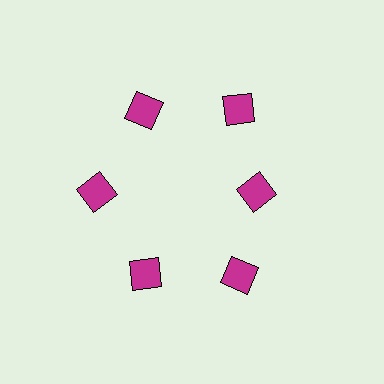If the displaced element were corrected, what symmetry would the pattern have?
It would have 6-fold rotational symmetry — the pattern would map onto itself every 60 degrees.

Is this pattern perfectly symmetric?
No. The 6 magenta squares are arranged in a ring, but one element near the 3 o'clock position is pulled inward toward the center, breaking the 6-fold rotational symmetry.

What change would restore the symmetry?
The symmetry would be restored by moving it outward, back onto the ring so that all 6 squares sit at equal angles and equal distance from the center.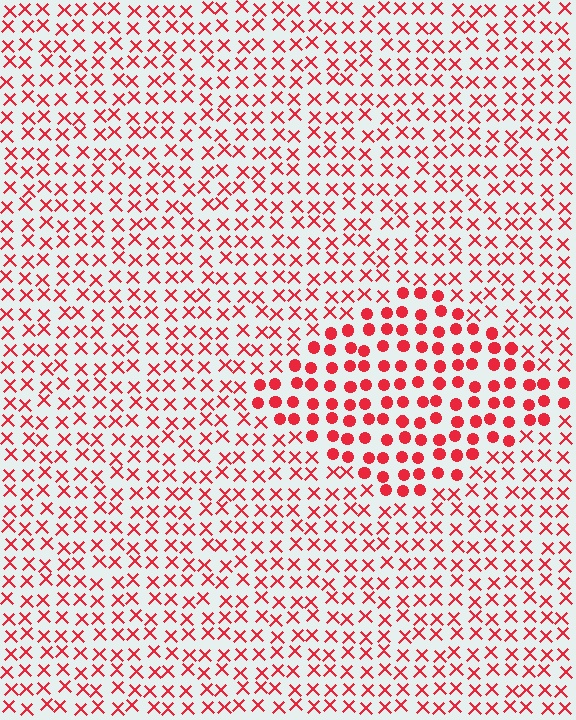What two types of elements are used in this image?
The image uses circles inside the diamond region and X marks outside it.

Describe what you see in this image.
The image is filled with small red elements arranged in a uniform grid. A diamond-shaped region contains circles, while the surrounding area contains X marks. The boundary is defined purely by the change in element shape.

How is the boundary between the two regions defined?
The boundary is defined by a change in element shape: circles inside vs. X marks outside. All elements share the same color and spacing.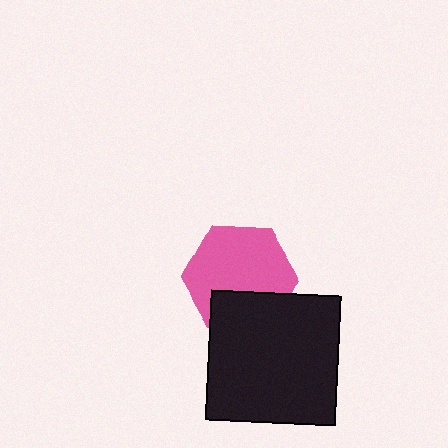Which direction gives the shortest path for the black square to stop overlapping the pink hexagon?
Moving down gives the shortest separation.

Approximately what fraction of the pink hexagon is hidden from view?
Roughly 30% of the pink hexagon is hidden behind the black square.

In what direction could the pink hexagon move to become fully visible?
The pink hexagon could move up. That would shift it out from behind the black square entirely.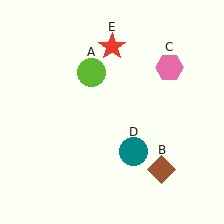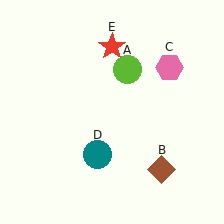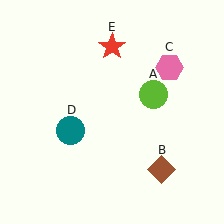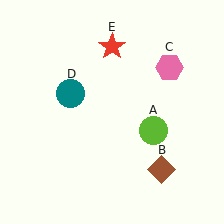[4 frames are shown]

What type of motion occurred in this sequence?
The lime circle (object A), teal circle (object D) rotated clockwise around the center of the scene.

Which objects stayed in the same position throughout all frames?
Brown diamond (object B) and pink hexagon (object C) and red star (object E) remained stationary.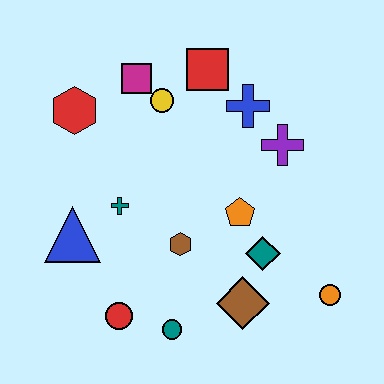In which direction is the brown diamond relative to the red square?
The brown diamond is below the red square.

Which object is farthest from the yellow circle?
The orange circle is farthest from the yellow circle.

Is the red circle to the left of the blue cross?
Yes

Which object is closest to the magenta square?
The yellow circle is closest to the magenta square.